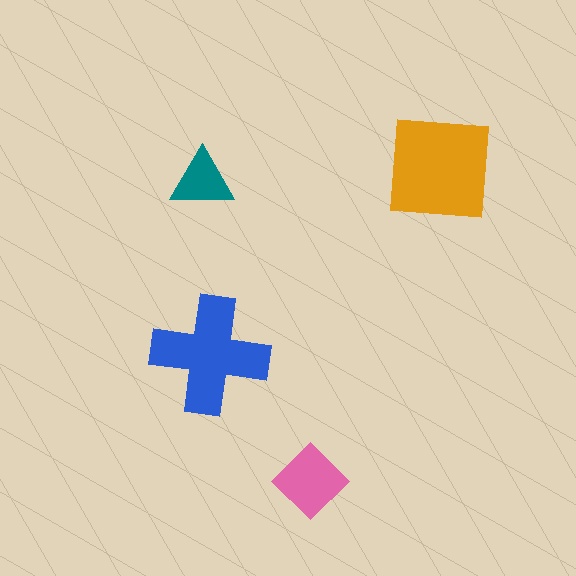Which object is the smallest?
The teal triangle.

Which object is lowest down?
The pink diamond is bottommost.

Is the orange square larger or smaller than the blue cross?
Larger.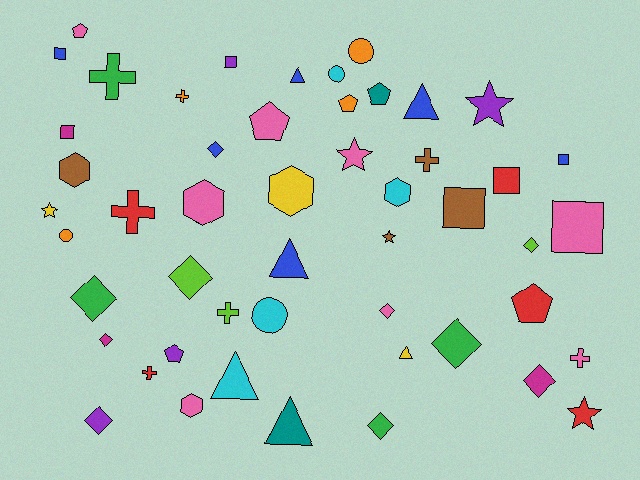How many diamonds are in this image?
There are 10 diamonds.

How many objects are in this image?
There are 50 objects.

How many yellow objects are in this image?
There are 3 yellow objects.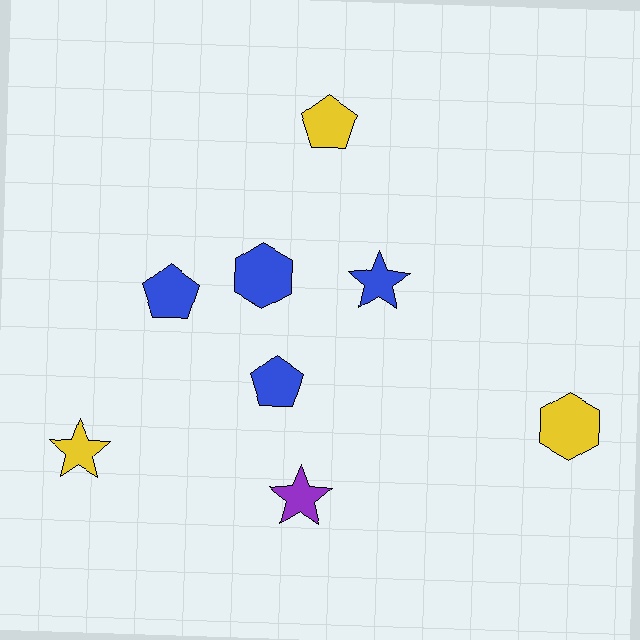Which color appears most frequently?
Blue, with 4 objects.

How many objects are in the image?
There are 8 objects.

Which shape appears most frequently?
Pentagon, with 3 objects.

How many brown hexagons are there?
There are no brown hexagons.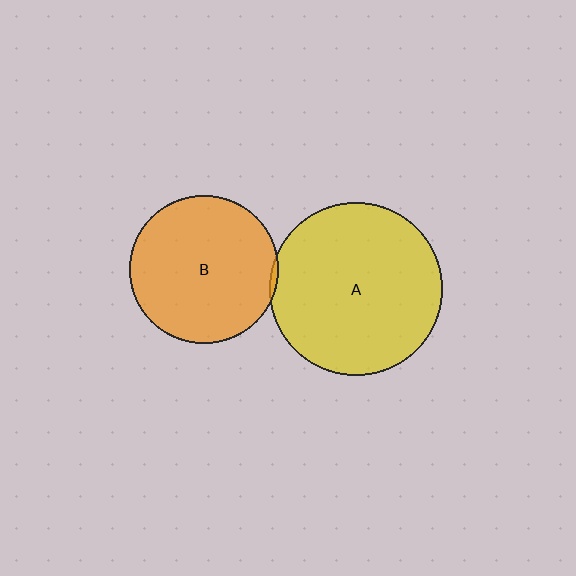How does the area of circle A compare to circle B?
Approximately 1.4 times.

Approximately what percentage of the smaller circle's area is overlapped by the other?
Approximately 5%.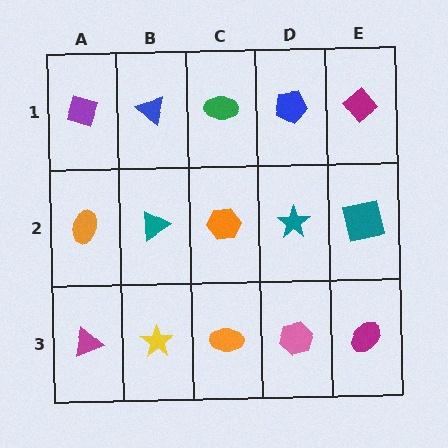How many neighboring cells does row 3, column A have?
2.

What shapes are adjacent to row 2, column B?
A blue triangle (row 1, column B), a yellow star (row 3, column B), an orange ellipse (row 2, column A), an orange hexagon (row 2, column C).